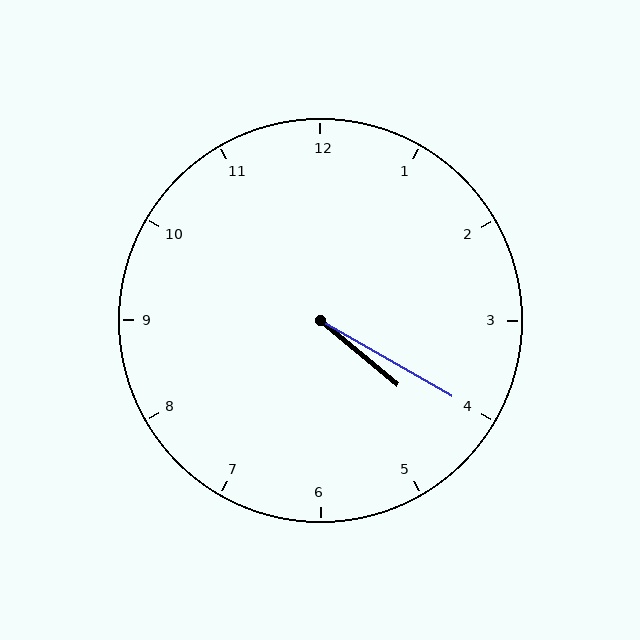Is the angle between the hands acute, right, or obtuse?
It is acute.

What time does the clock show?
4:20.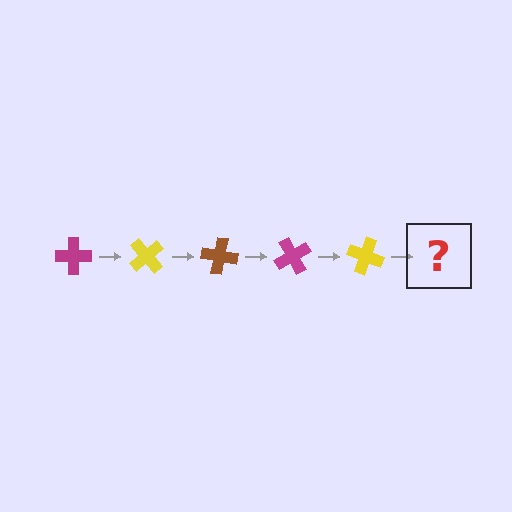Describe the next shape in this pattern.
It should be a brown cross, rotated 250 degrees from the start.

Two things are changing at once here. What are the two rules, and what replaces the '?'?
The two rules are that it rotates 50 degrees each step and the color cycles through magenta, yellow, and brown. The '?' should be a brown cross, rotated 250 degrees from the start.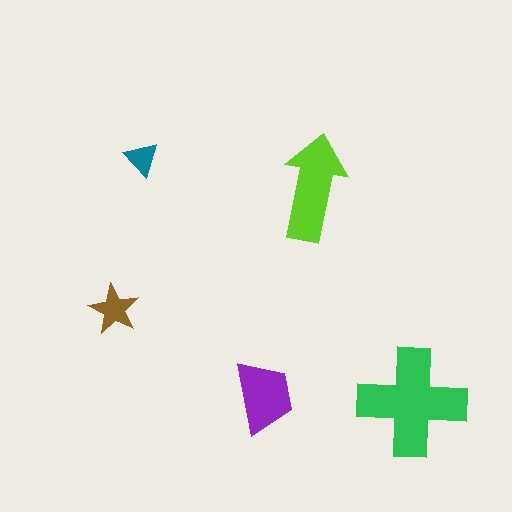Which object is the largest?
The green cross.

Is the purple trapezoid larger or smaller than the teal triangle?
Larger.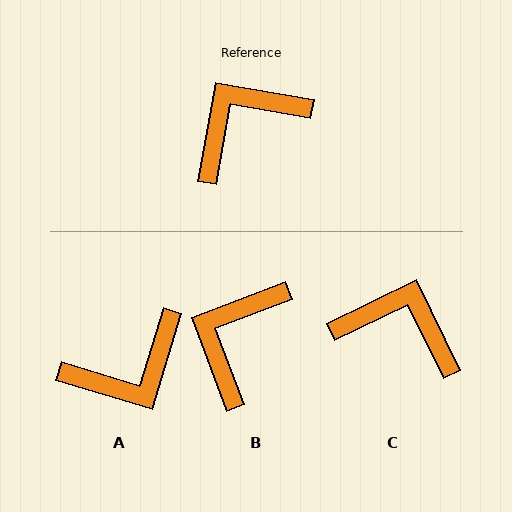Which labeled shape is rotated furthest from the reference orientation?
A, about 173 degrees away.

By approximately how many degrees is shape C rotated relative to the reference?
Approximately 55 degrees clockwise.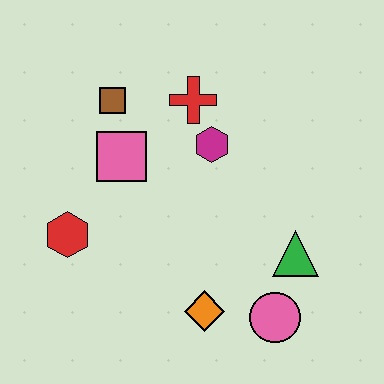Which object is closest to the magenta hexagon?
The red cross is closest to the magenta hexagon.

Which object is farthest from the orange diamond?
The brown square is farthest from the orange diamond.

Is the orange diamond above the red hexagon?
No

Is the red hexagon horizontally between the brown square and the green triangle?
No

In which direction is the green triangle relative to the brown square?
The green triangle is to the right of the brown square.